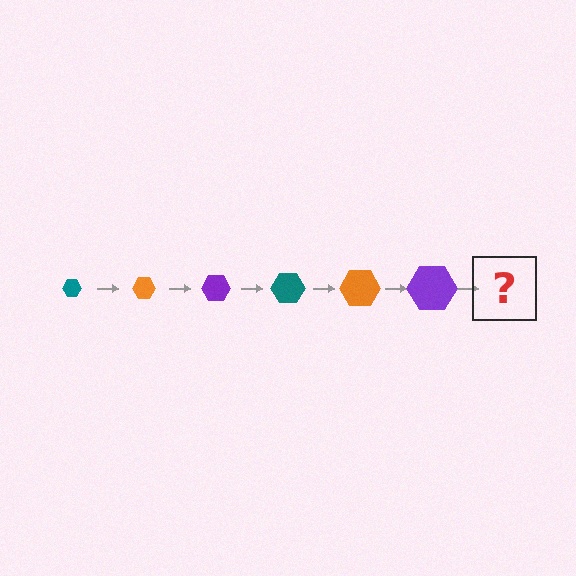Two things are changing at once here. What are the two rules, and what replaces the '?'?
The two rules are that the hexagon grows larger each step and the color cycles through teal, orange, and purple. The '?' should be a teal hexagon, larger than the previous one.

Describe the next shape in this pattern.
It should be a teal hexagon, larger than the previous one.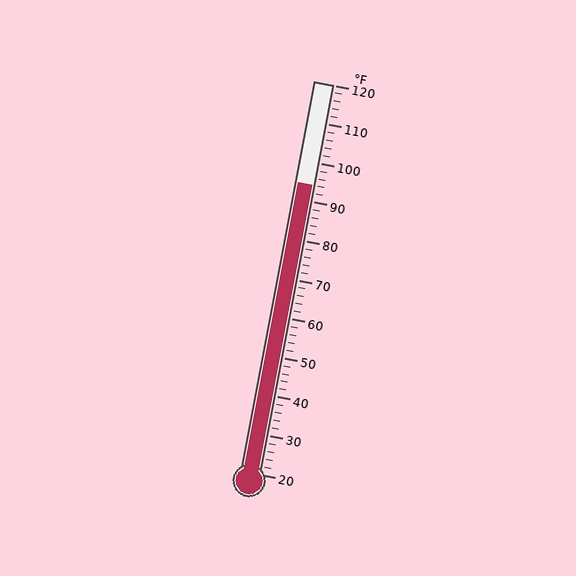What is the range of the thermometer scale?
The thermometer scale ranges from 20°F to 120°F.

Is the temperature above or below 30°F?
The temperature is above 30°F.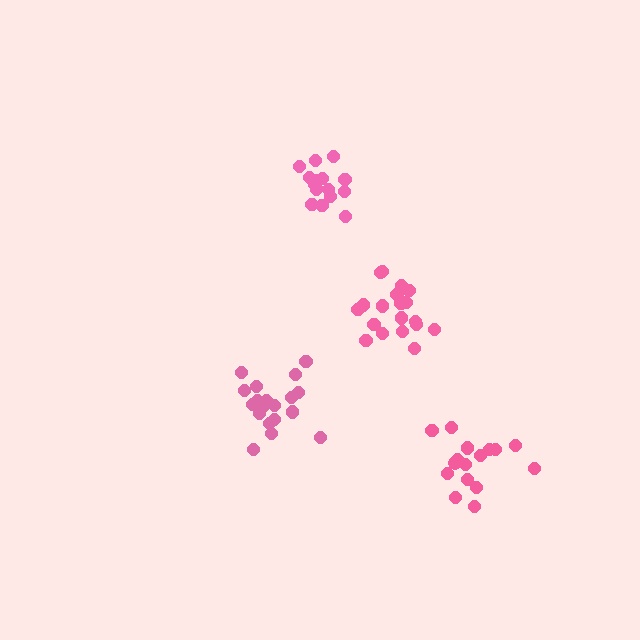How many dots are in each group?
Group 1: 19 dots, Group 2: 17 dots, Group 3: 15 dots, Group 4: 19 dots (70 total).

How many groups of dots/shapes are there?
There are 4 groups.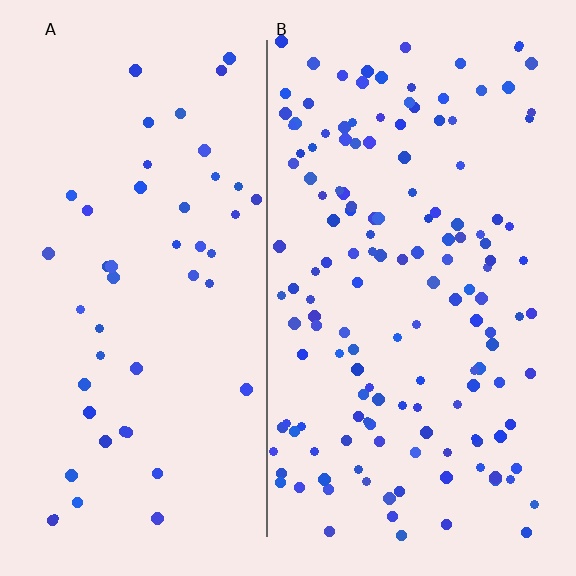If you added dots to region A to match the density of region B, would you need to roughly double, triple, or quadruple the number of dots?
Approximately triple.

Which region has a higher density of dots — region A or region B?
B (the right).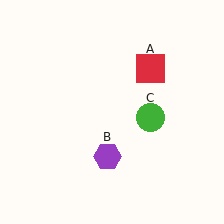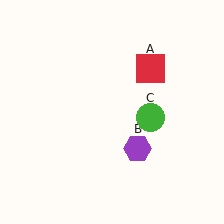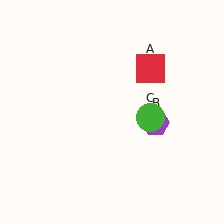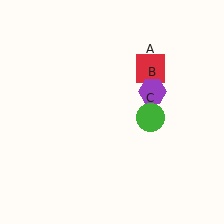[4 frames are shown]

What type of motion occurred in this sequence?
The purple hexagon (object B) rotated counterclockwise around the center of the scene.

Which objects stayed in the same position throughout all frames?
Red square (object A) and green circle (object C) remained stationary.